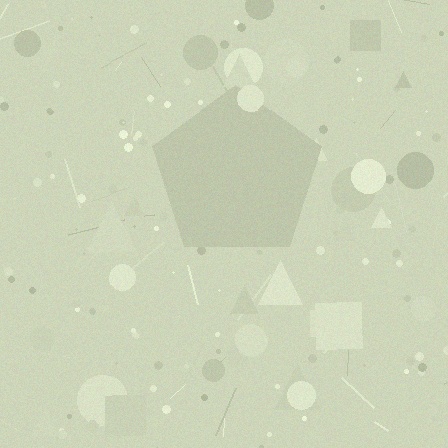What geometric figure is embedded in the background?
A pentagon is embedded in the background.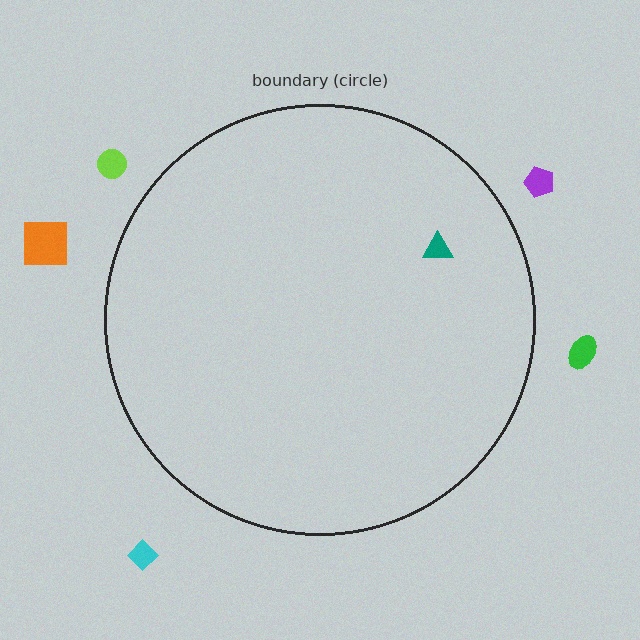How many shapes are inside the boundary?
1 inside, 5 outside.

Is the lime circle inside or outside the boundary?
Outside.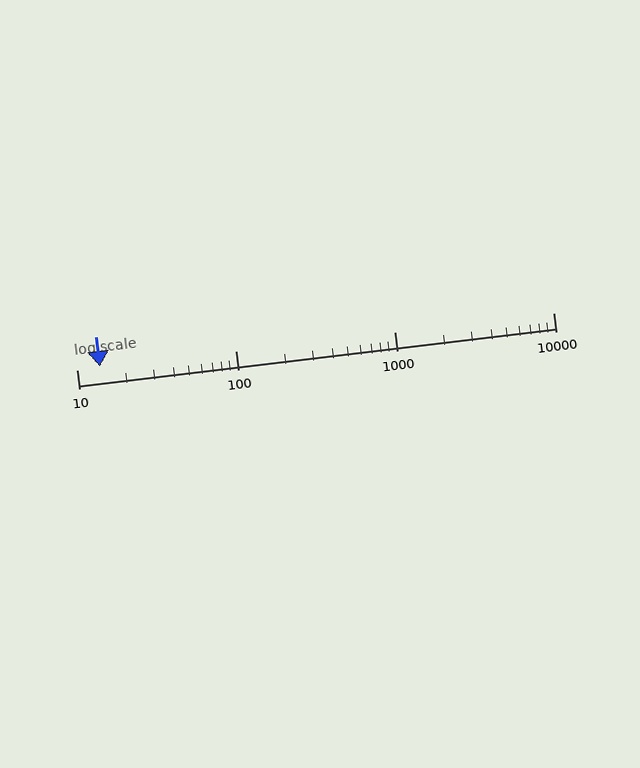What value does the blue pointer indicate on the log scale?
The pointer indicates approximately 14.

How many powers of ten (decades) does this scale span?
The scale spans 3 decades, from 10 to 10000.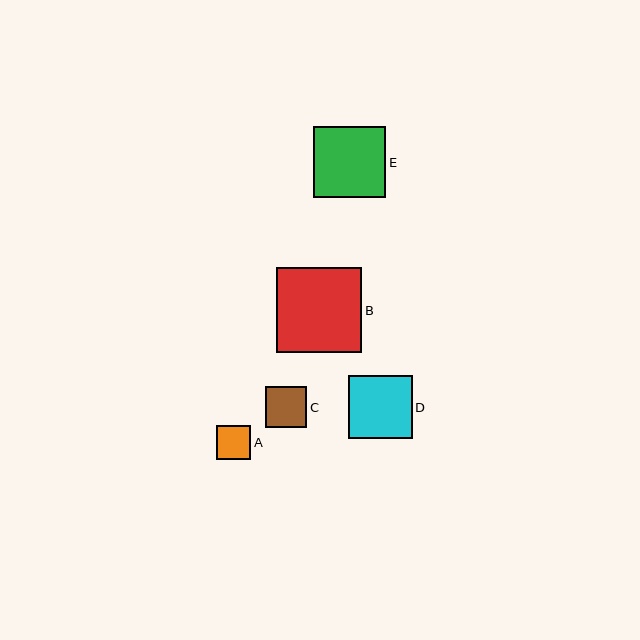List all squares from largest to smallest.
From largest to smallest: B, E, D, C, A.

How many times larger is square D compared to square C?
Square D is approximately 1.6 times the size of square C.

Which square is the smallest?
Square A is the smallest with a size of approximately 34 pixels.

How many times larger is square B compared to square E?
Square B is approximately 1.2 times the size of square E.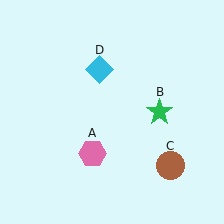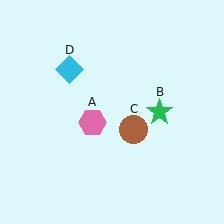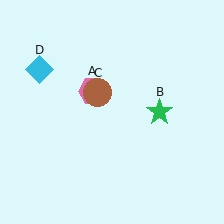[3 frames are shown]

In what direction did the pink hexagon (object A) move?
The pink hexagon (object A) moved up.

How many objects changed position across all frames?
3 objects changed position: pink hexagon (object A), brown circle (object C), cyan diamond (object D).